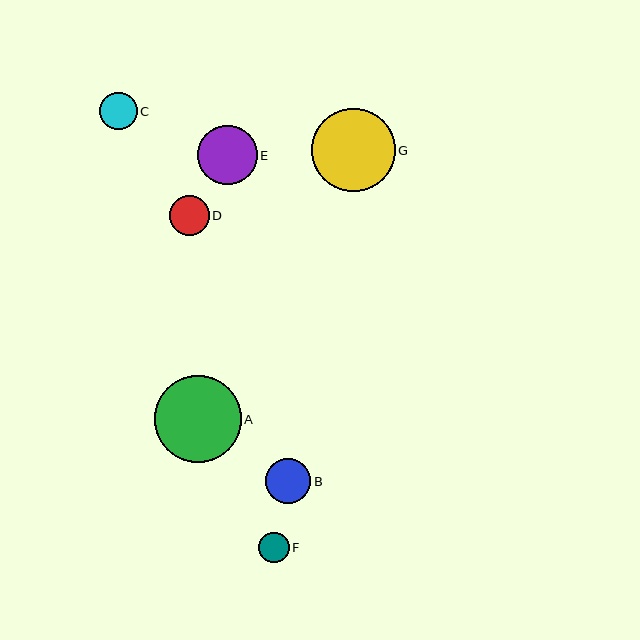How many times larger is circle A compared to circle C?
Circle A is approximately 2.3 times the size of circle C.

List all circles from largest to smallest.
From largest to smallest: A, G, E, B, D, C, F.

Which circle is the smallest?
Circle F is the smallest with a size of approximately 30 pixels.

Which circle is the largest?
Circle A is the largest with a size of approximately 87 pixels.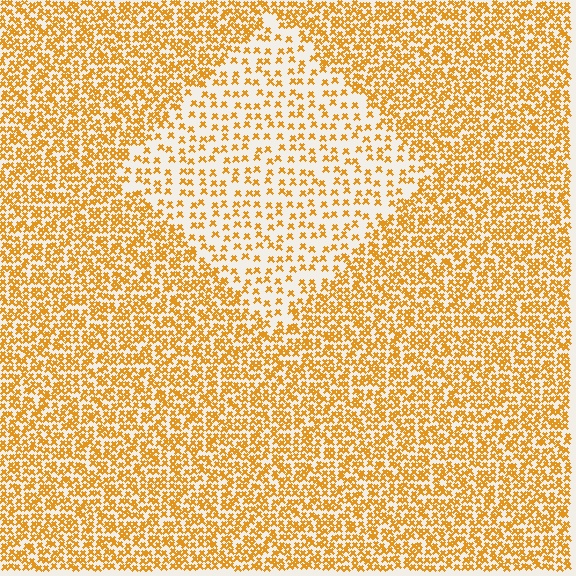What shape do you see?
I see a diamond.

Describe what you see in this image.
The image contains small orange elements arranged at two different densities. A diamond-shaped region is visible where the elements are less densely packed than the surrounding area.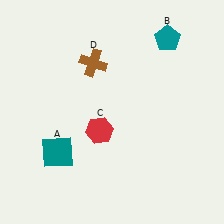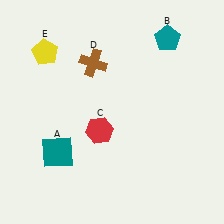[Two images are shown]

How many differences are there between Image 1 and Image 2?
There is 1 difference between the two images.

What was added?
A yellow pentagon (E) was added in Image 2.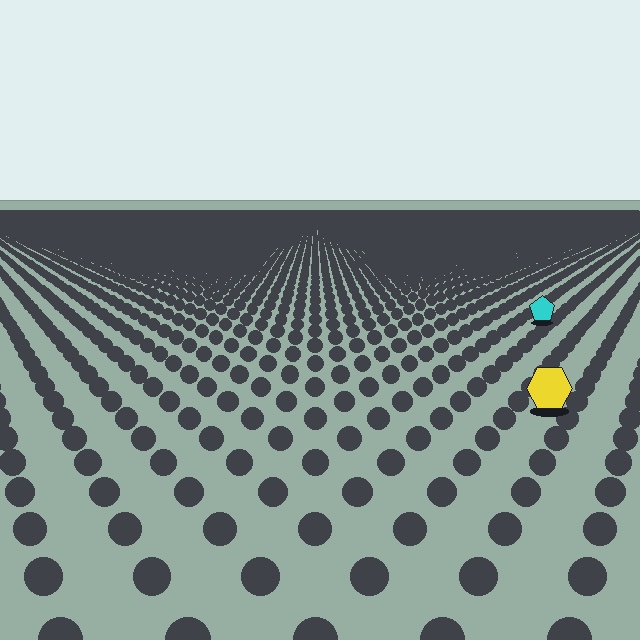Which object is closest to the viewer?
The yellow hexagon is closest. The texture marks near it are larger and more spread out.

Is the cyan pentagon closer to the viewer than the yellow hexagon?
No. The yellow hexagon is closer — you can tell from the texture gradient: the ground texture is coarser near it.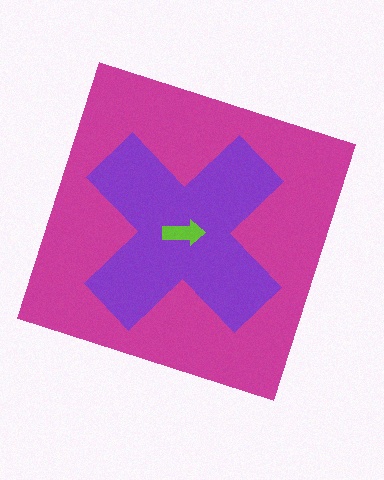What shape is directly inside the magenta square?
The purple cross.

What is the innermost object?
The lime arrow.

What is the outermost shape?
The magenta square.